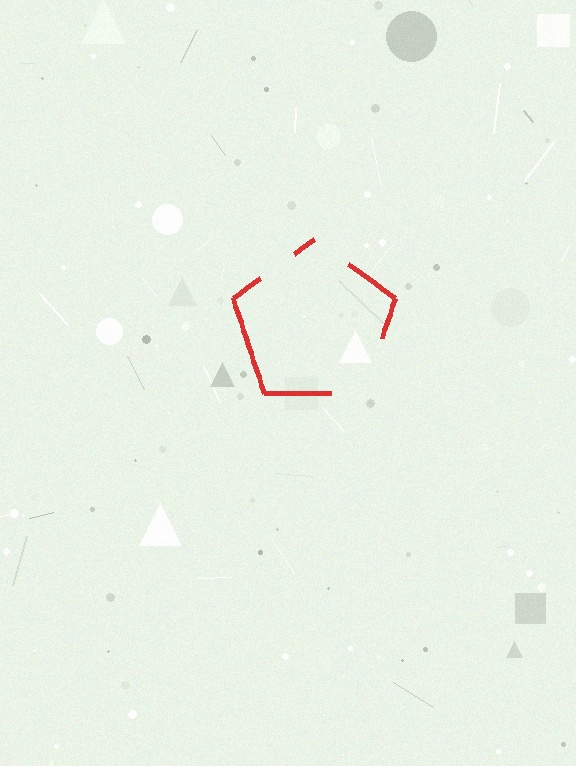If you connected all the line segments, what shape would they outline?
They would outline a pentagon.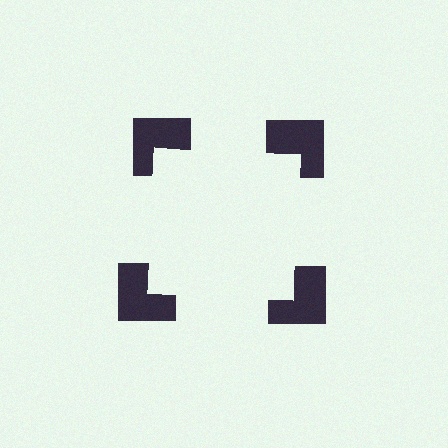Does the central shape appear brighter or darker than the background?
It typically appears slightly brighter than the background, even though no actual brightness change is drawn.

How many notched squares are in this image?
There are 4 — one at each vertex of the illusory square.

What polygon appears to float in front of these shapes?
An illusory square — its edges are inferred from the aligned wedge cuts in the notched squares, not physically drawn.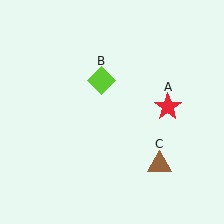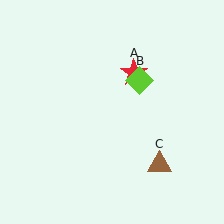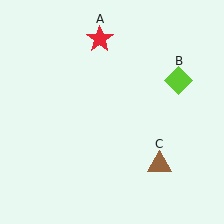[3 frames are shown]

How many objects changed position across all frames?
2 objects changed position: red star (object A), lime diamond (object B).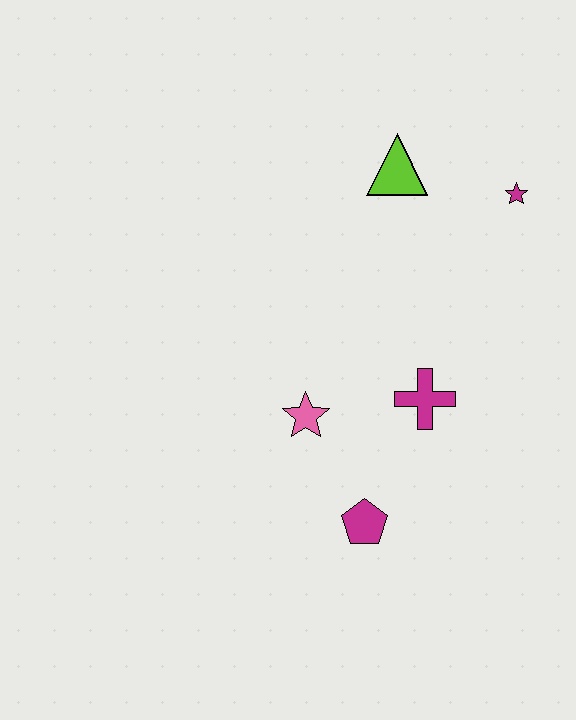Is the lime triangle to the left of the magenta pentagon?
No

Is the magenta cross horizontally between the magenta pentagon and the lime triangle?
No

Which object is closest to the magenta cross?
The pink star is closest to the magenta cross.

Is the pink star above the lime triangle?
No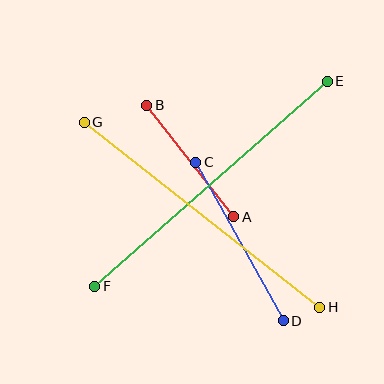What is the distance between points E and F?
The distance is approximately 310 pixels.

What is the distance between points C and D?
The distance is approximately 181 pixels.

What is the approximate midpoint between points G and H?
The midpoint is at approximately (202, 215) pixels.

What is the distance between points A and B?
The distance is approximately 141 pixels.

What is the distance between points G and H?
The distance is approximately 300 pixels.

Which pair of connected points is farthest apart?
Points E and F are farthest apart.